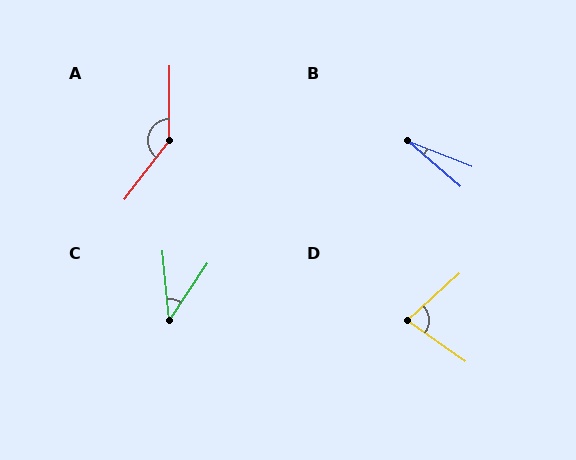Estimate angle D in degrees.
Approximately 78 degrees.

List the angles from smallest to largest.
B (20°), C (39°), D (78°), A (143°).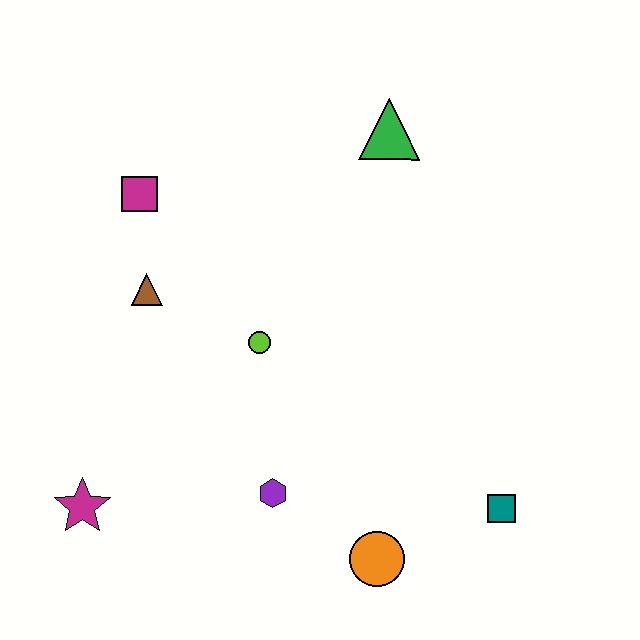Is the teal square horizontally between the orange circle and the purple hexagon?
No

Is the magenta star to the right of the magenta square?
No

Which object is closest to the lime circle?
The brown triangle is closest to the lime circle.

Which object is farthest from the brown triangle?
The teal square is farthest from the brown triangle.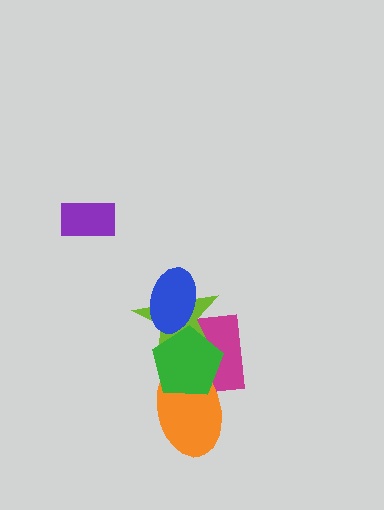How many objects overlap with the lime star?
3 objects overlap with the lime star.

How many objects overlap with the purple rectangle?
0 objects overlap with the purple rectangle.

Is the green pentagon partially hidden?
Yes, it is partially covered by another shape.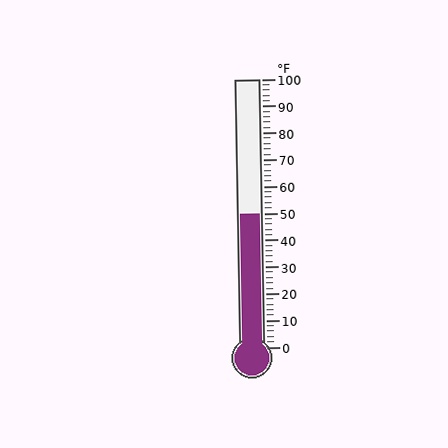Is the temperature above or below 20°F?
The temperature is above 20°F.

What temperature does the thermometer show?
The thermometer shows approximately 50°F.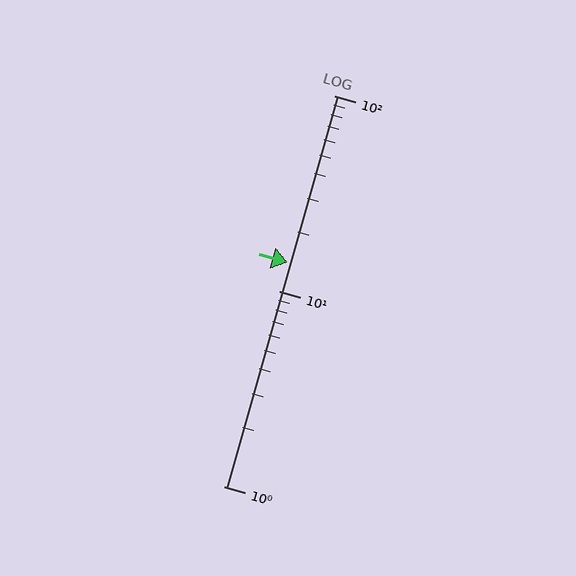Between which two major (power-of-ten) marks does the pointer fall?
The pointer is between 10 and 100.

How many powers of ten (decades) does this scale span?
The scale spans 2 decades, from 1 to 100.